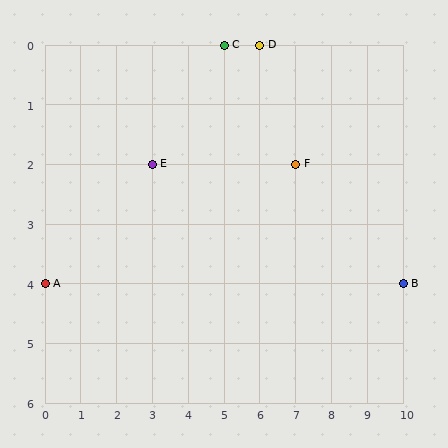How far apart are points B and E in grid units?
Points B and E are 7 columns and 2 rows apart (about 7.3 grid units diagonally).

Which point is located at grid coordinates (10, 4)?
Point B is at (10, 4).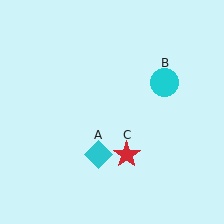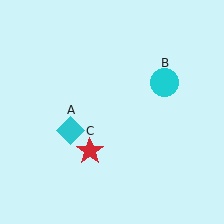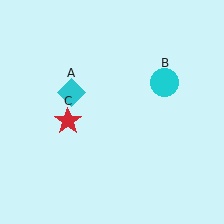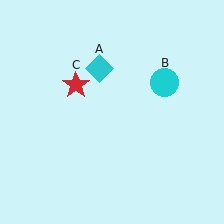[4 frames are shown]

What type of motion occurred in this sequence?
The cyan diamond (object A), red star (object C) rotated clockwise around the center of the scene.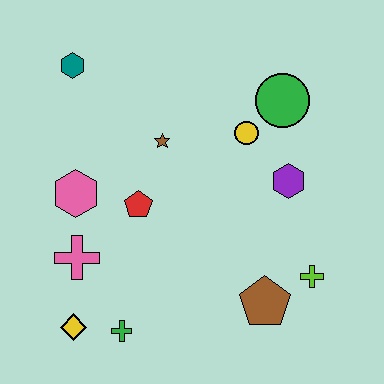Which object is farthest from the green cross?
The green circle is farthest from the green cross.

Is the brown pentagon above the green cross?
Yes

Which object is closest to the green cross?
The yellow diamond is closest to the green cross.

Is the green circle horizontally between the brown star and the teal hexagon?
No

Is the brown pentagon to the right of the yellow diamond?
Yes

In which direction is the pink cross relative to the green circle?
The pink cross is to the left of the green circle.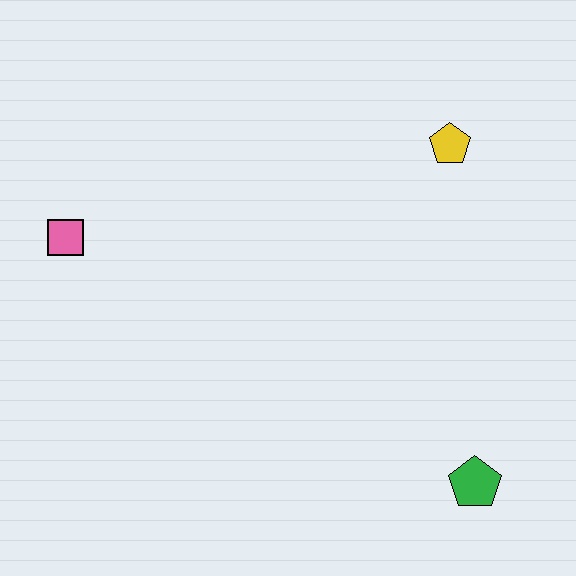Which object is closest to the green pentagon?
The yellow pentagon is closest to the green pentagon.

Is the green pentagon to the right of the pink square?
Yes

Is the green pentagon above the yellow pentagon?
No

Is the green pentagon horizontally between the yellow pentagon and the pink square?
No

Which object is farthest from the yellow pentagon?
The pink square is farthest from the yellow pentagon.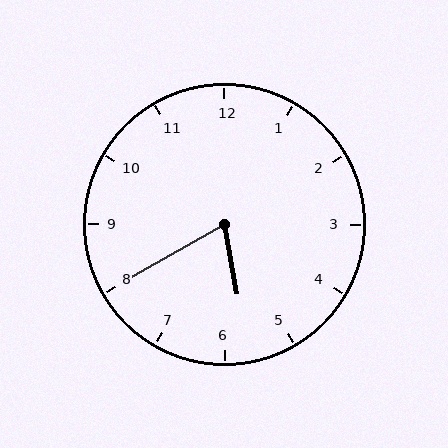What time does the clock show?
5:40.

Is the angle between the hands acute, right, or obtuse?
It is acute.